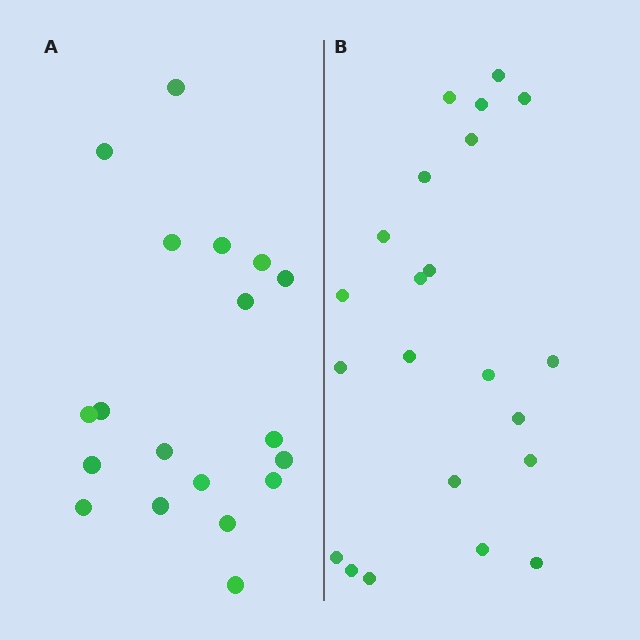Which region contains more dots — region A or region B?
Region B (the right region) has more dots.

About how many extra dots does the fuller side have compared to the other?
Region B has just a few more — roughly 2 or 3 more dots than region A.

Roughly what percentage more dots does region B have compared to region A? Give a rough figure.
About 15% more.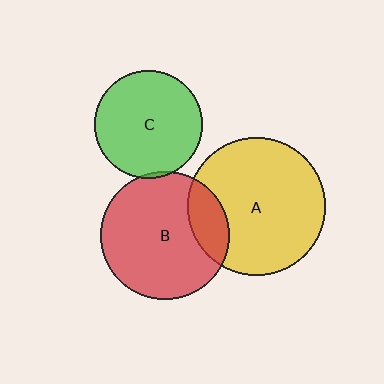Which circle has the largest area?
Circle A (yellow).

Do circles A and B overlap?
Yes.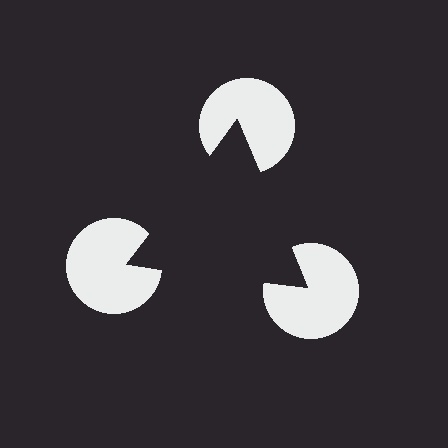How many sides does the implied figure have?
3 sides.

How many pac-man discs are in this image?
There are 3 — one at each vertex of the illusory triangle.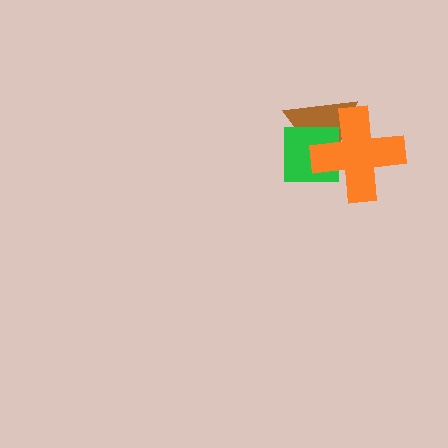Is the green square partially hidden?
Yes, it is partially covered by another shape.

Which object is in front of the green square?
The orange cross is in front of the green square.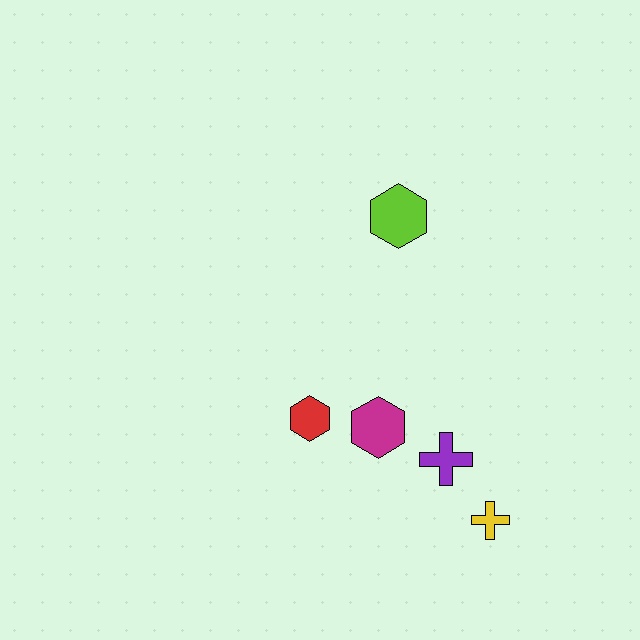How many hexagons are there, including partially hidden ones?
There are 3 hexagons.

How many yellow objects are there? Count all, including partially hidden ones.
There is 1 yellow object.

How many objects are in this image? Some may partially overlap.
There are 5 objects.